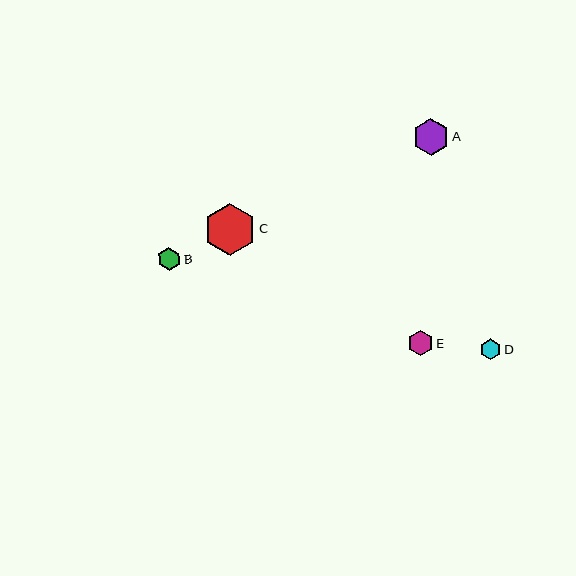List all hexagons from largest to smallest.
From largest to smallest: C, A, E, B, D.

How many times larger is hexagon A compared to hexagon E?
Hexagon A is approximately 1.4 times the size of hexagon E.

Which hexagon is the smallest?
Hexagon D is the smallest with a size of approximately 21 pixels.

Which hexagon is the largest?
Hexagon C is the largest with a size of approximately 53 pixels.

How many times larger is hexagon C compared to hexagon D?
Hexagon C is approximately 2.5 times the size of hexagon D.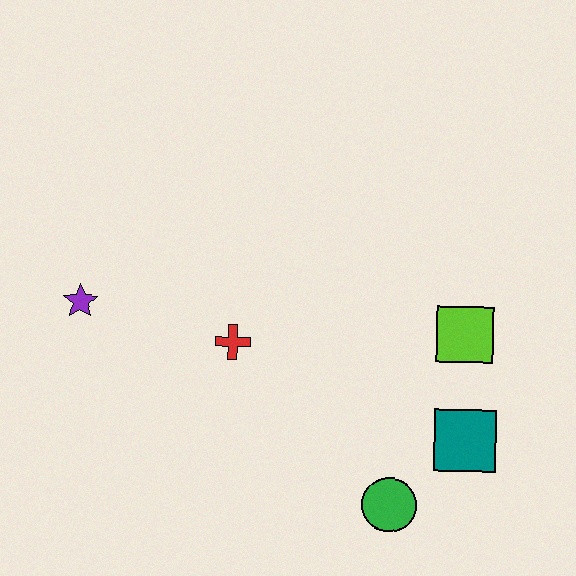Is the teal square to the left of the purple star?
No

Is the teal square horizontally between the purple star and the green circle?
No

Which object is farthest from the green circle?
The purple star is farthest from the green circle.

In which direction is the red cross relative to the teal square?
The red cross is to the left of the teal square.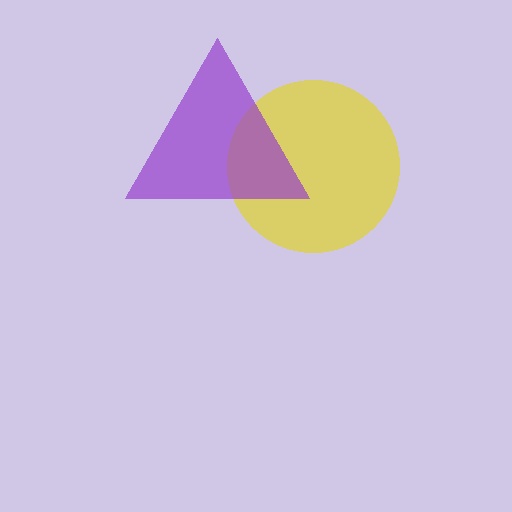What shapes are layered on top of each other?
The layered shapes are: a yellow circle, a purple triangle.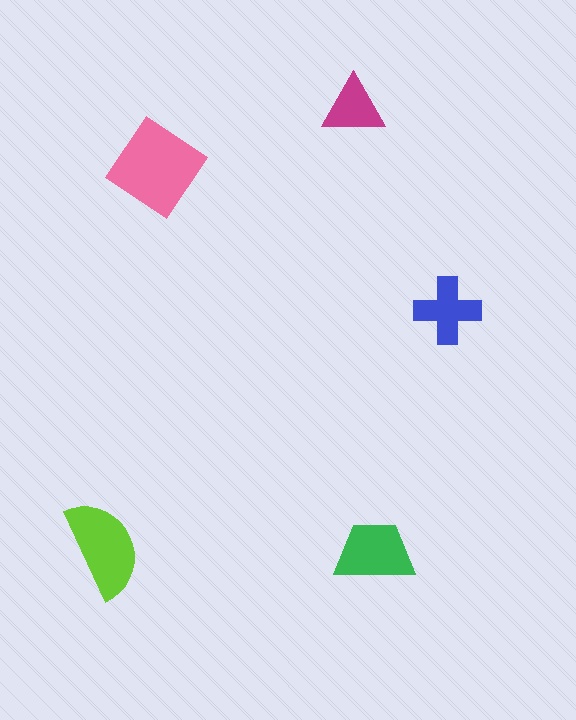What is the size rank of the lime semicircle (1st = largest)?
2nd.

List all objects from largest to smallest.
The pink diamond, the lime semicircle, the green trapezoid, the blue cross, the magenta triangle.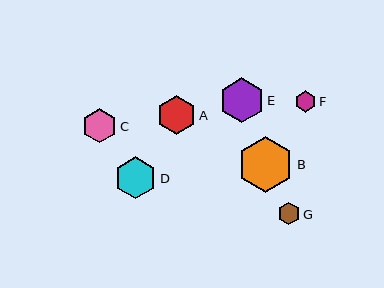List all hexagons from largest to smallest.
From largest to smallest: B, E, D, A, C, G, F.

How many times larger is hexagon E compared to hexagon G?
Hexagon E is approximately 2.0 times the size of hexagon G.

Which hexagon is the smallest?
Hexagon F is the smallest with a size of approximately 21 pixels.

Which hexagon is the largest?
Hexagon B is the largest with a size of approximately 56 pixels.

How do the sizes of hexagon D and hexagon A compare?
Hexagon D and hexagon A are approximately the same size.